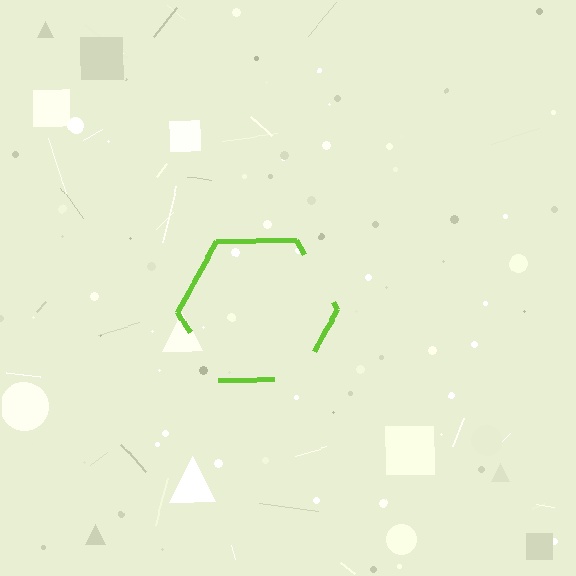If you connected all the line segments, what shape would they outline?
They would outline a hexagon.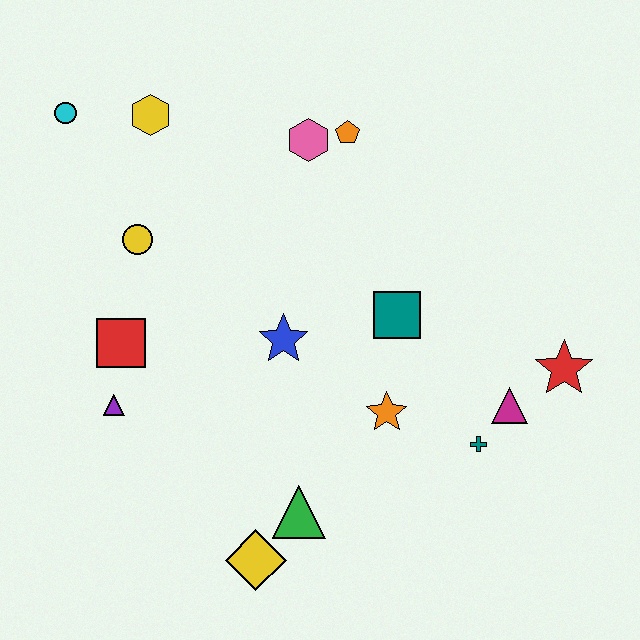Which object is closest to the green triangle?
The yellow diamond is closest to the green triangle.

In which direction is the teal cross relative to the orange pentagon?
The teal cross is below the orange pentagon.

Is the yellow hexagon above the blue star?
Yes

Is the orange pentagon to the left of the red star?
Yes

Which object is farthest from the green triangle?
The cyan circle is farthest from the green triangle.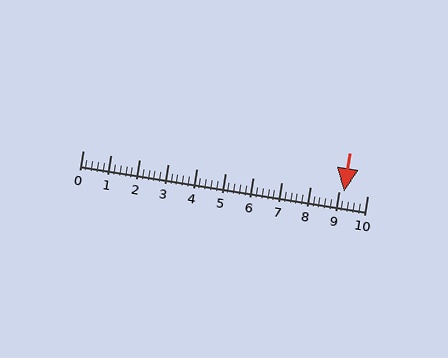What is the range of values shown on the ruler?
The ruler shows values from 0 to 10.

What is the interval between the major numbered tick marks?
The major tick marks are spaced 1 units apart.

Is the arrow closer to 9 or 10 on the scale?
The arrow is closer to 9.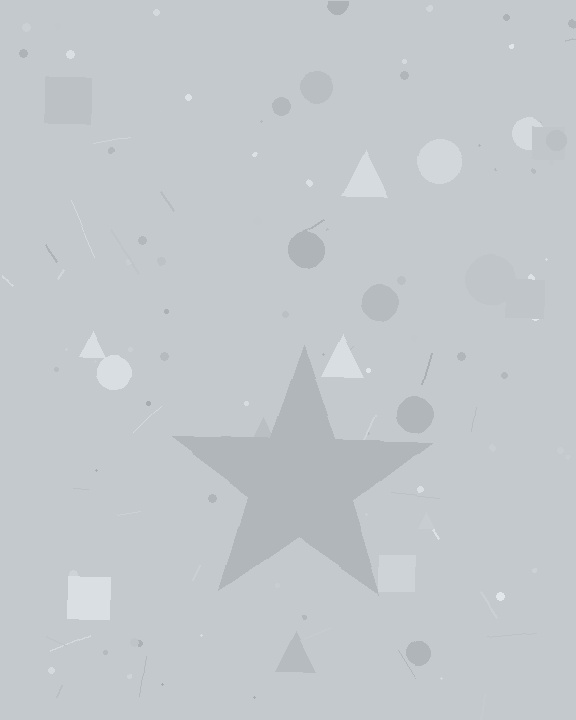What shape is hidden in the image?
A star is hidden in the image.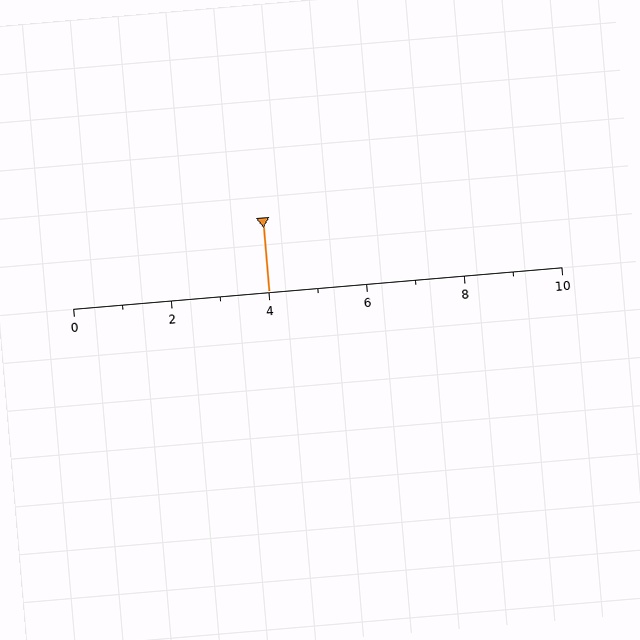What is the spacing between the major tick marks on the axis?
The major ticks are spaced 2 apart.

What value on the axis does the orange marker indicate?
The marker indicates approximately 4.